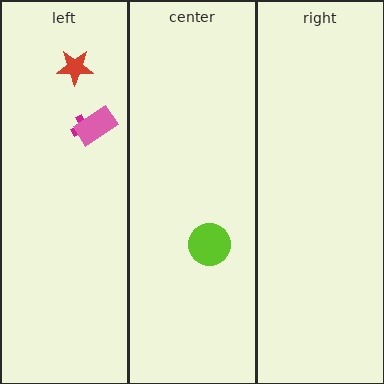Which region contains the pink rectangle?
The left region.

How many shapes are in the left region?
3.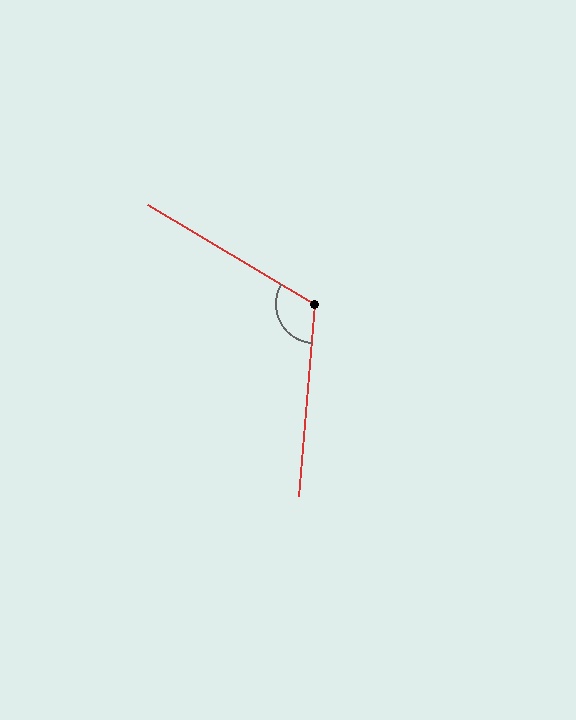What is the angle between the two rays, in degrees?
Approximately 116 degrees.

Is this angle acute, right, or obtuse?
It is obtuse.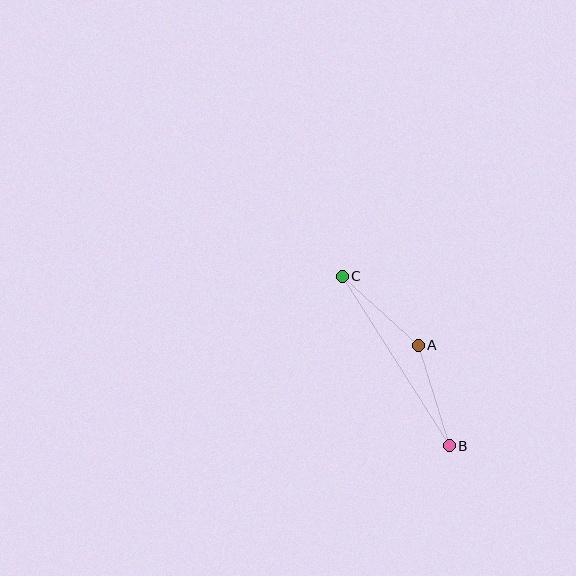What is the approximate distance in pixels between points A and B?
The distance between A and B is approximately 105 pixels.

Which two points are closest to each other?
Points A and C are closest to each other.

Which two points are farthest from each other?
Points B and C are farthest from each other.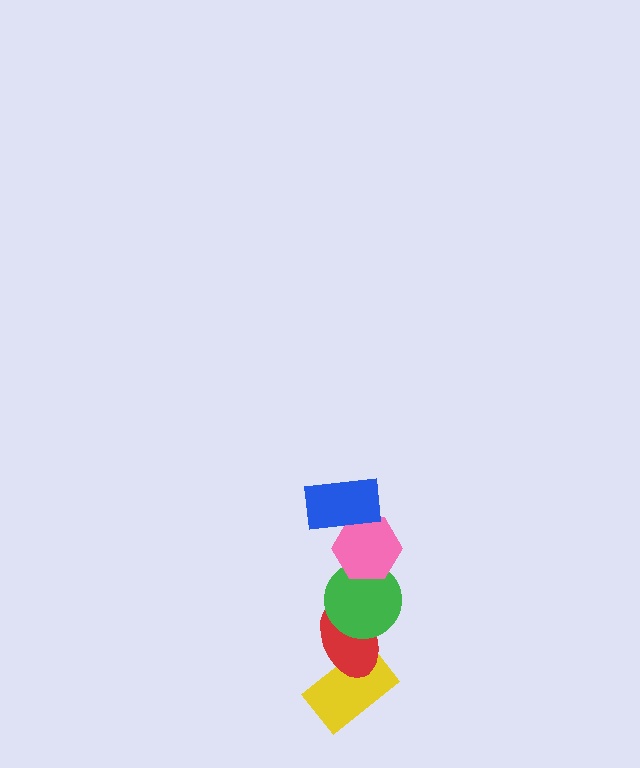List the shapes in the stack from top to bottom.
From top to bottom: the blue rectangle, the pink hexagon, the green circle, the red ellipse, the yellow rectangle.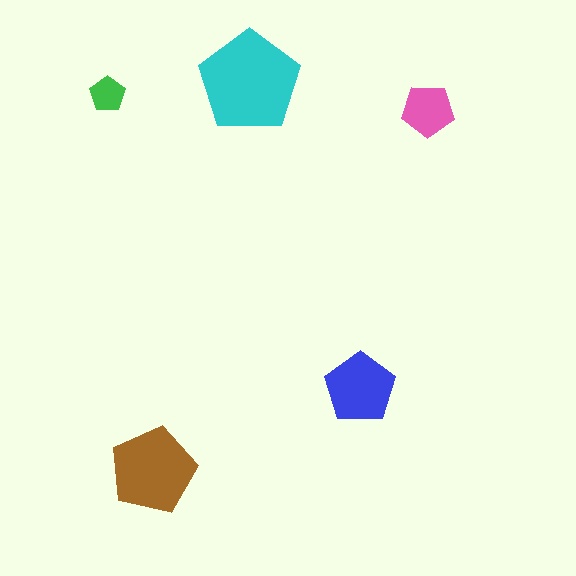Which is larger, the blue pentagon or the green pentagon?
The blue one.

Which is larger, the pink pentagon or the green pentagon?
The pink one.